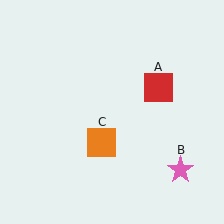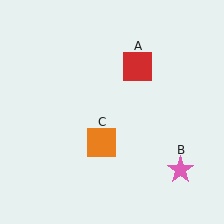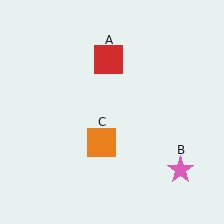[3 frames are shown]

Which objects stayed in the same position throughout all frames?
Pink star (object B) and orange square (object C) remained stationary.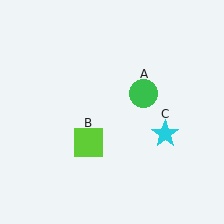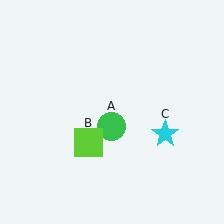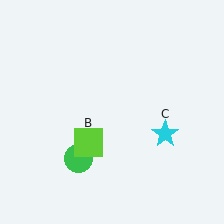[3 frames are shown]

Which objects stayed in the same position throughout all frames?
Lime square (object B) and cyan star (object C) remained stationary.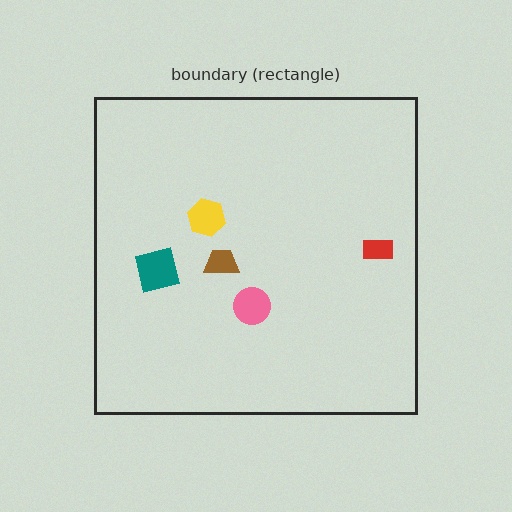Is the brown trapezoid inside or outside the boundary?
Inside.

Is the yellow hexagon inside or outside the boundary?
Inside.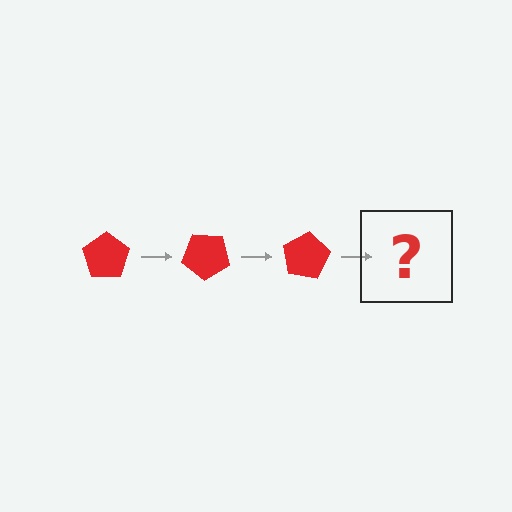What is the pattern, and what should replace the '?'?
The pattern is that the pentagon rotates 40 degrees each step. The '?' should be a red pentagon rotated 120 degrees.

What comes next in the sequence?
The next element should be a red pentagon rotated 120 degrees.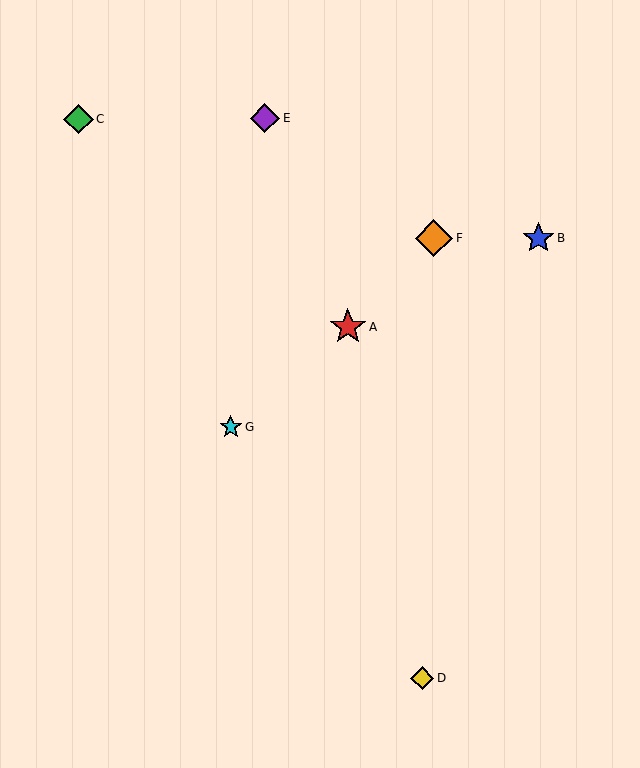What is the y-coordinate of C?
Object C is at y≈119.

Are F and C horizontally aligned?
No, F is at y≈238 and C is at y≈119.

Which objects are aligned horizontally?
Objects B, F are aligned horizontally.